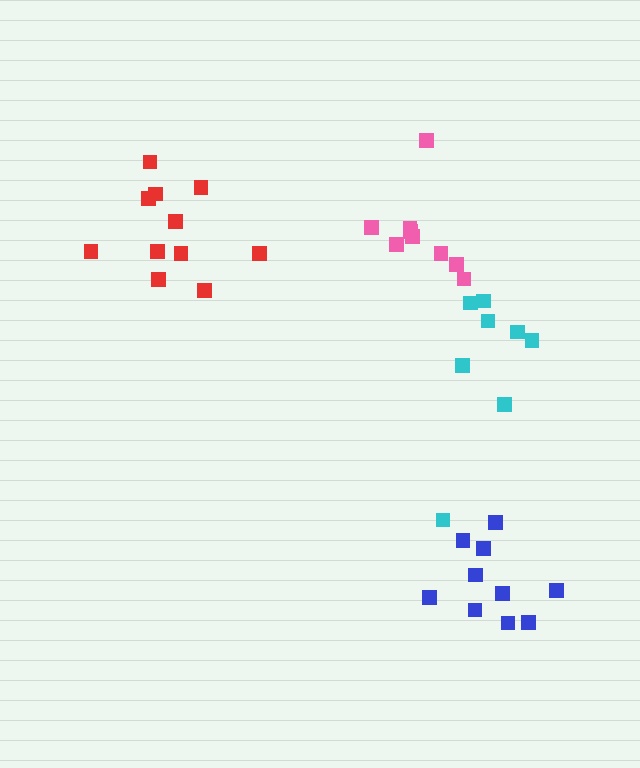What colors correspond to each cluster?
The clusters are colored: pink, blue, cyan, red.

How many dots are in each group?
Group 1: 9 dots, Group 2: 10 dots, Group 3: 8 dots, Group 4: 11 dots (38 total).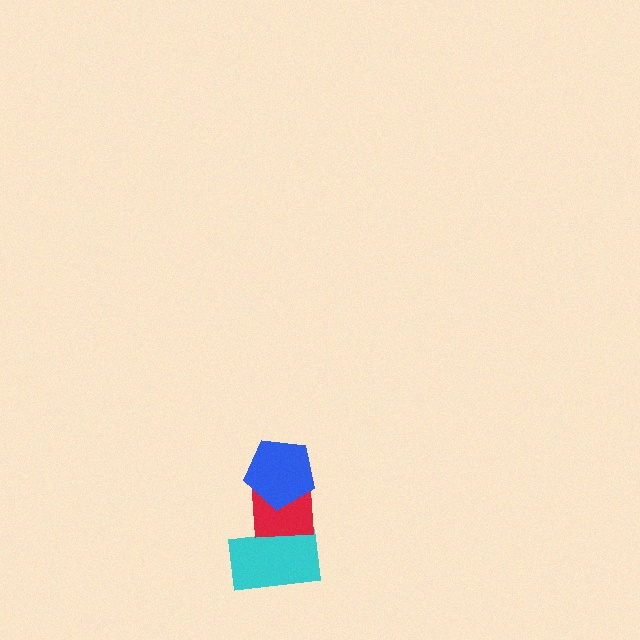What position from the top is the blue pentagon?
The blue pentagon is 1st from the top.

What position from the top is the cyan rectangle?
The cyan rectangle is 3rd from the top.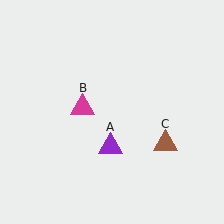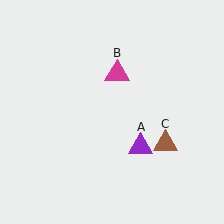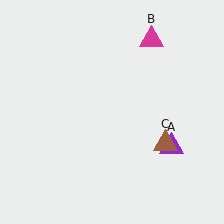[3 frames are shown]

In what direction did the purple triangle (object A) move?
The purple triangle (object A) moved right.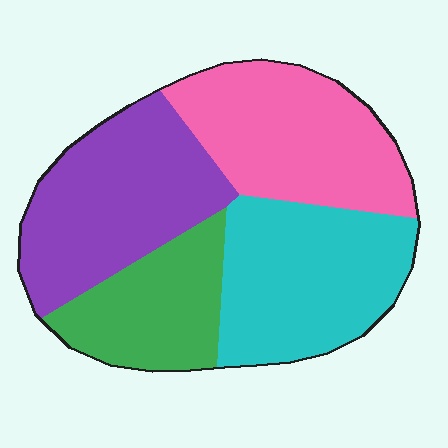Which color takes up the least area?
Green, at roughly 20%.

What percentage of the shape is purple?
Purple covers about 30% of the shape.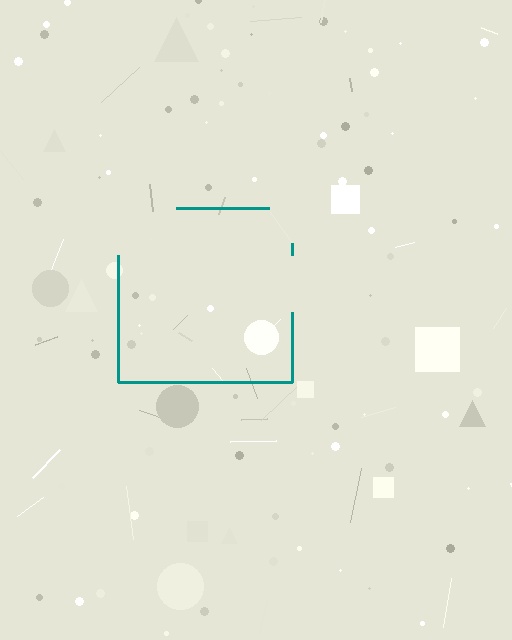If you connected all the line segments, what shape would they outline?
They would outline a square.